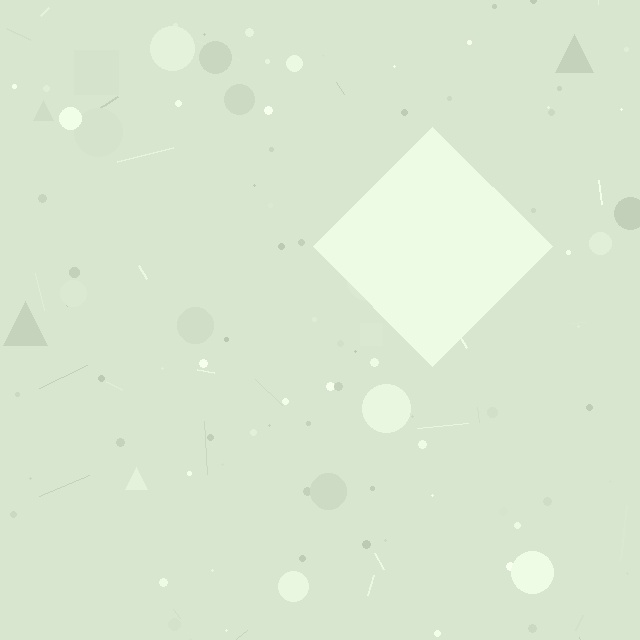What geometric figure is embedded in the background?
A diamond is embedded in the background.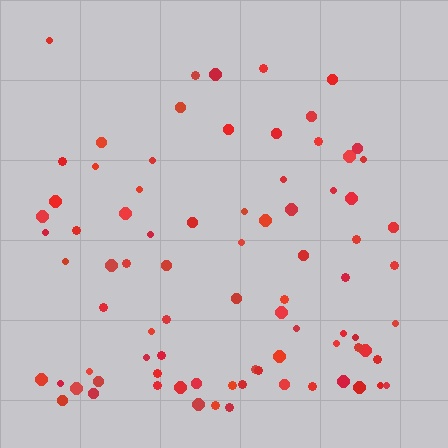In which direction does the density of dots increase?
From top to bottom, with the bottom side densest.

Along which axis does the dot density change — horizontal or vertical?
Vertical.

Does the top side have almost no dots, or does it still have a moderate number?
Still a moderate number, just noticeably fewer than the bottom.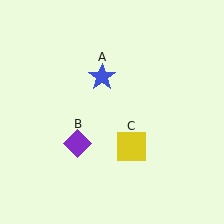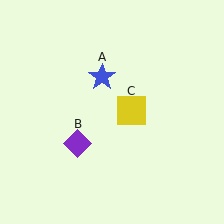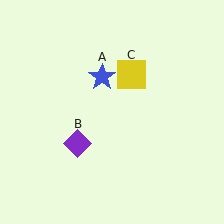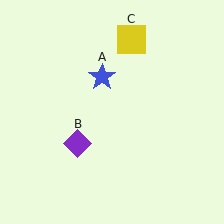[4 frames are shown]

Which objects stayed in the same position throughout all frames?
Blue star (object A) and purple diamond (object B) remained stationary.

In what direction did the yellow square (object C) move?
The yellow square (object C) moved up.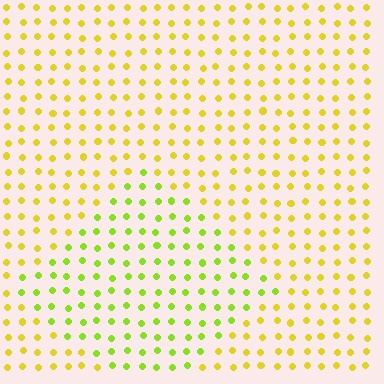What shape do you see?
I see a diamond.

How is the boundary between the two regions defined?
The boundary is defined purely by a slight shift in hue (about 33 degrees). Spacing, size, and orientation are identical on both sides.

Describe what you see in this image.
The image is filled with small yellow elements in a uniform arrangement. A diamond-shaped region is visible where the elements are tinted to a slightly different hue, forming a subtle color boundary.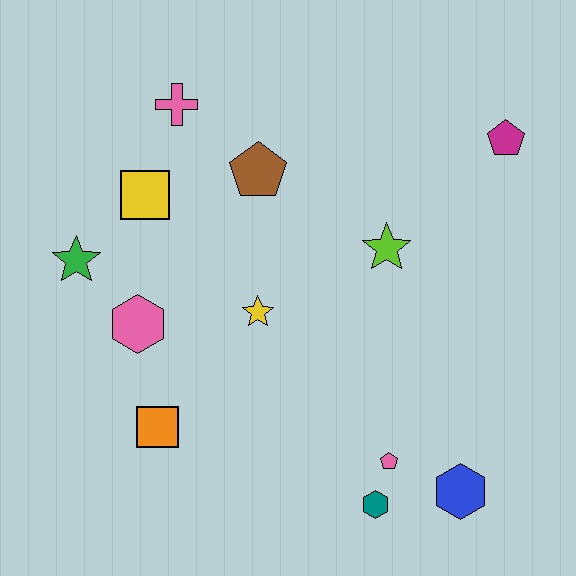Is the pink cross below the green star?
No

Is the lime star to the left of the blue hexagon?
Yes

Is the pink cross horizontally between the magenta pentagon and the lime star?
No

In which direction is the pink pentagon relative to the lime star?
The pink pentagon is below the lime star.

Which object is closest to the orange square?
The pink hexagon is closest to the orange square.